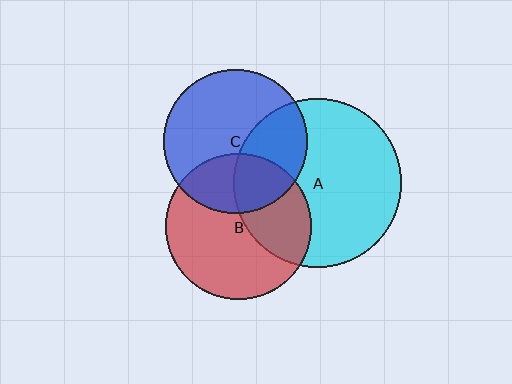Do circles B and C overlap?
Yes.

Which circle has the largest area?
Circle A (cyan).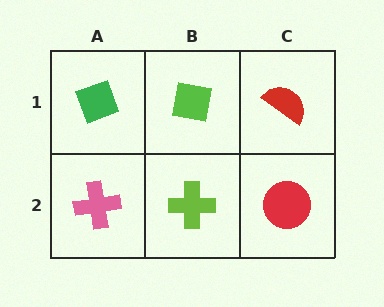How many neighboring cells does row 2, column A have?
2.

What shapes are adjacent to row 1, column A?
A pink cross (row 2, column A), a lime square (row 1, column B).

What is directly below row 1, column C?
A red circle.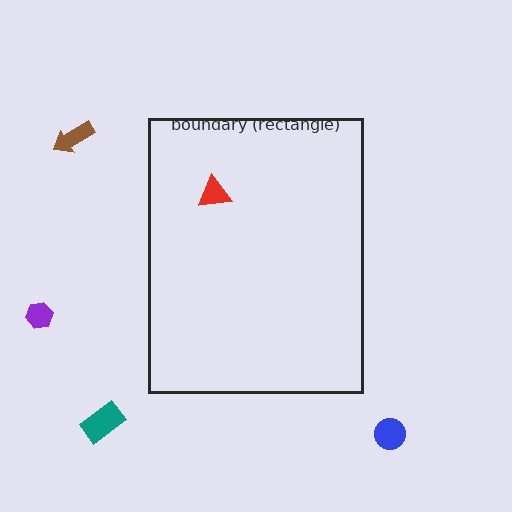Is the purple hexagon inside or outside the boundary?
Outside.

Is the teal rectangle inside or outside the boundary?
Outside.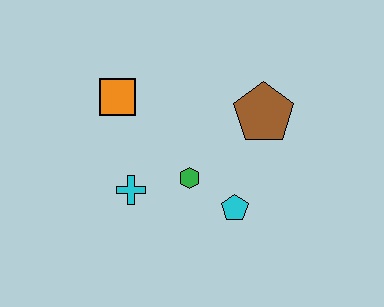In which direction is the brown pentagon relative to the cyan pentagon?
The brown pentagon is above the cyan pentagon.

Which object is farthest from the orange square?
The cyan pentagon is farthest from the orange square.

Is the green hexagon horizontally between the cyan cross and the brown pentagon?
Yes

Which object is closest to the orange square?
The cyan cross is closest to the orange square.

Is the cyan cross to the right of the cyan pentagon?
No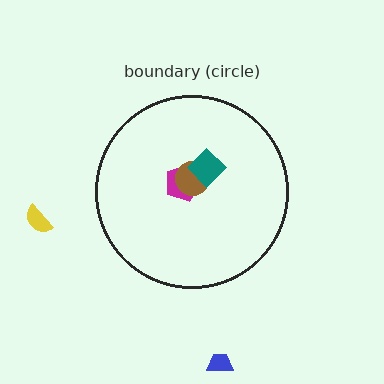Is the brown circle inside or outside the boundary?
Inside.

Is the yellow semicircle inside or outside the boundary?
Outside.